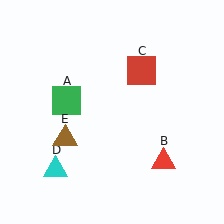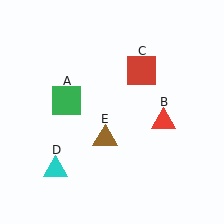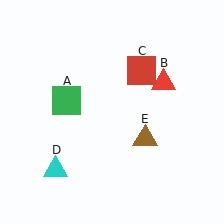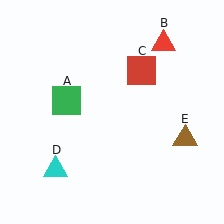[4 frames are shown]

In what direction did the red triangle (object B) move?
The red triangle (object B) moved up.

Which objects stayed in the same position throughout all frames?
Green square (object A) and red square (object C) and cyan triangle (object D) remained stationary.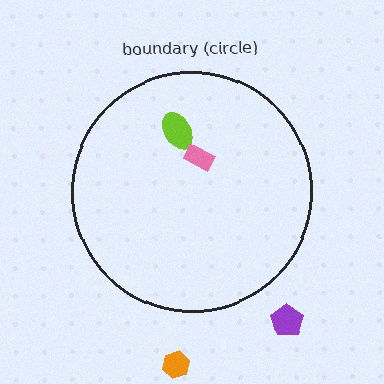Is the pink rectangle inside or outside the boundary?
Inside.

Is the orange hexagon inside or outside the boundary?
Outside.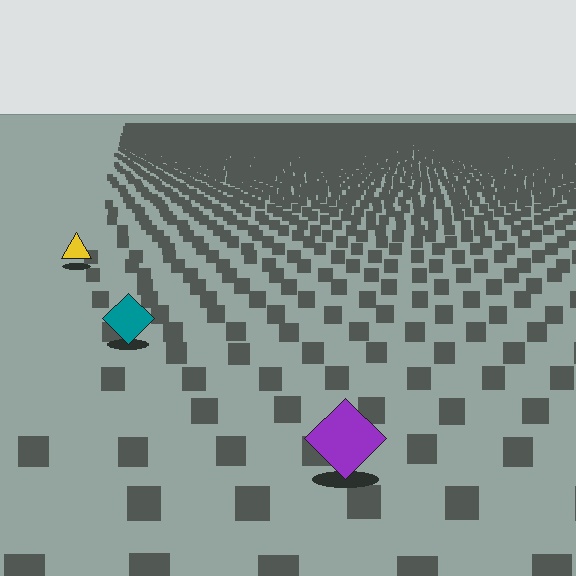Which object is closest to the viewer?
The purple diamond is closest. The texture marks near it are larger and more spread out.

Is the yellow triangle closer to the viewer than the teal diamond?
No. The teal diamond is closer — you can tell from the texture gradient: the ground texture is coarser near it.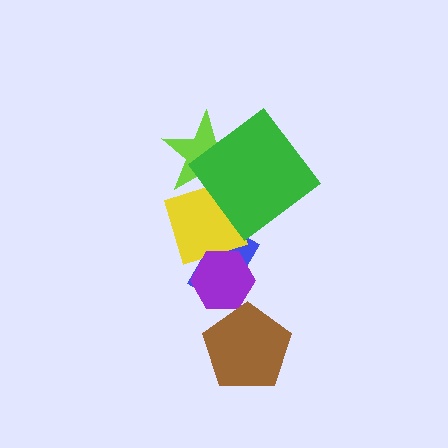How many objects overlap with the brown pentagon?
0 objects overlap with the brown pentagon.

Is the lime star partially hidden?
Yes, it is partially covered by another shape.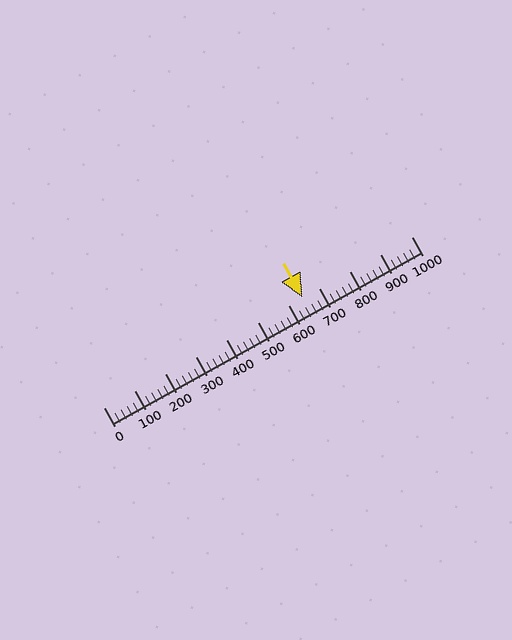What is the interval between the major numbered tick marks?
The major tick marks are spaced 100 units apart.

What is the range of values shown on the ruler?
The ruler shows values from 0 to 1000.